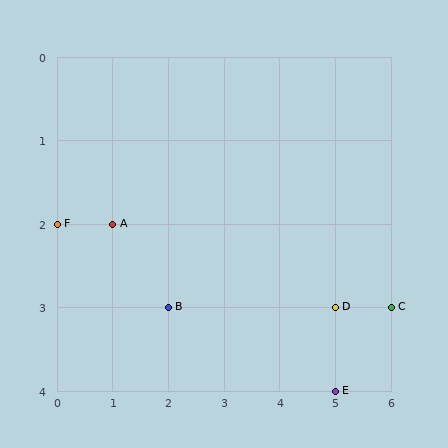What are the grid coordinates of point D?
Point D is at grid coordinates (5, 3).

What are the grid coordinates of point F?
Point F is at grid coordinates (0, 2).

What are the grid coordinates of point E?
Point E is at grid coordinates (5, 4).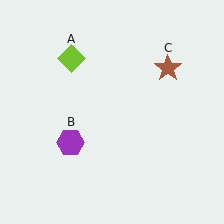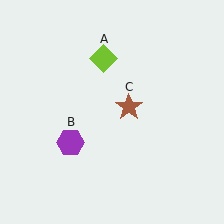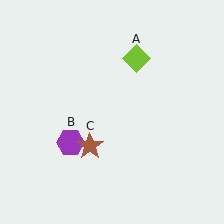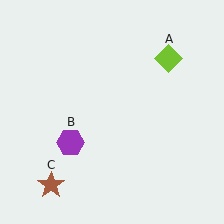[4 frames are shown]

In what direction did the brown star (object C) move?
The brown star (object C) moved down and to the left.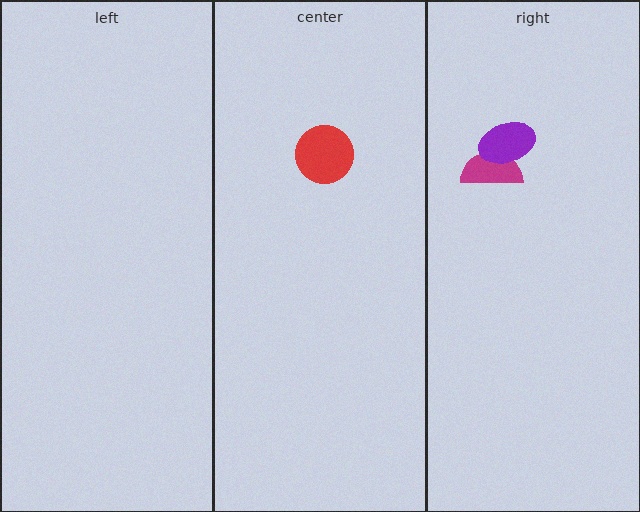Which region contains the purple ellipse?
The right region.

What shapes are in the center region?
The red circle.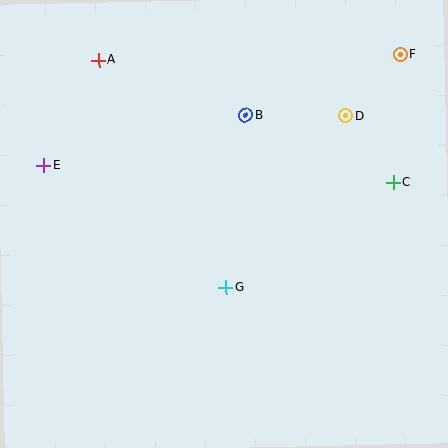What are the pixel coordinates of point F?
Point F is at (400, 54).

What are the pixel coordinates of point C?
Point C is at (393, 182).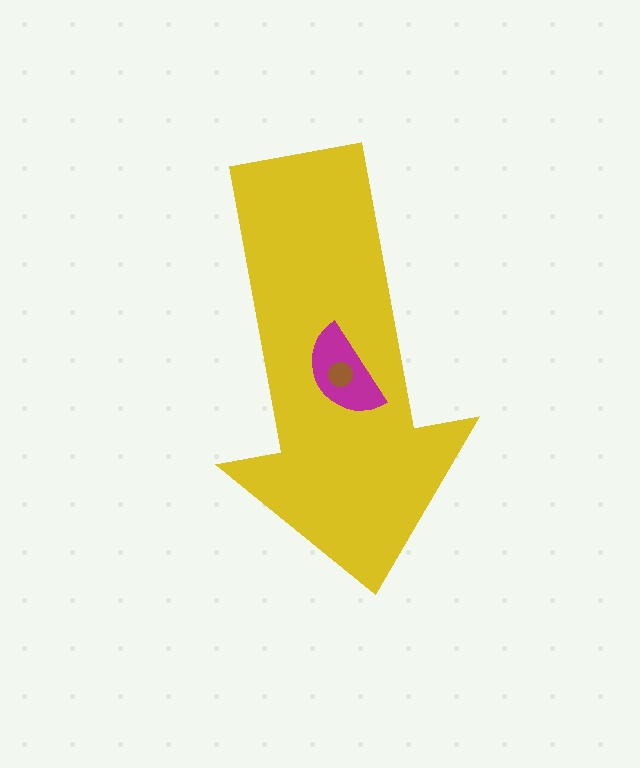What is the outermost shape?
The yellow arrow.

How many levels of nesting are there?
3.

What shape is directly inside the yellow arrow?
The magenta semicircle.